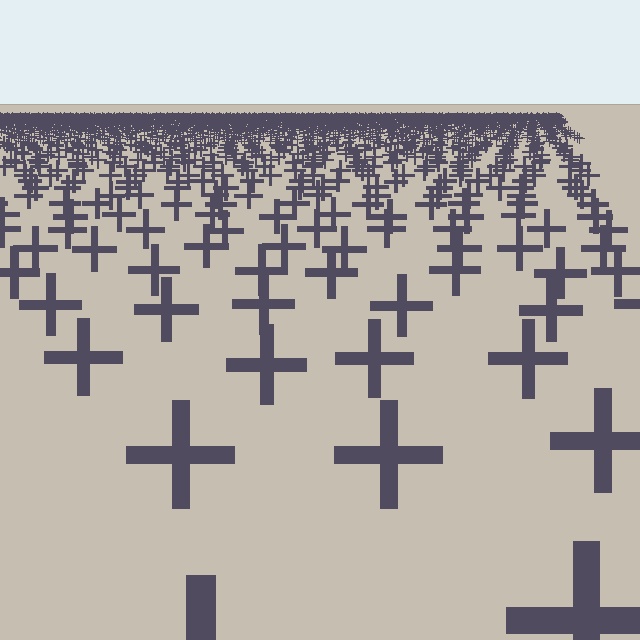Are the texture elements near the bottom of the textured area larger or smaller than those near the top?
Larger. Near the bottom, elements are closer to the viewer and appear at a bigger on-screen size.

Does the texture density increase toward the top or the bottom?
Density increases toward the top.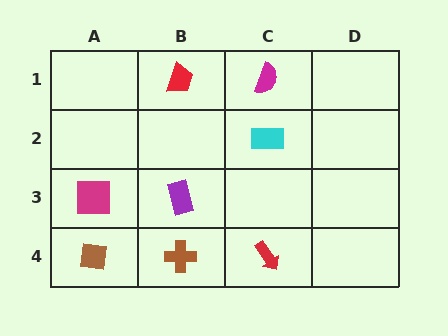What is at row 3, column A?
A magenta square.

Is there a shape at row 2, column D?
No, that cell is empty.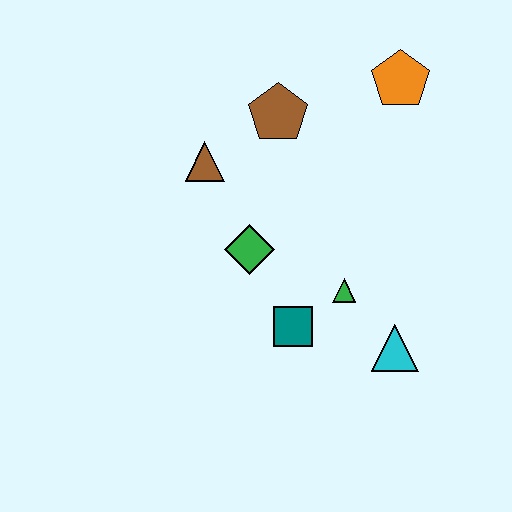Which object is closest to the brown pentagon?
The brown triangle is closest to the brown pentagon.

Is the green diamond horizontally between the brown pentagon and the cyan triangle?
No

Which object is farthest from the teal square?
The orange pentagon is farthest from the teal square.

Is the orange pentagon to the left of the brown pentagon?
No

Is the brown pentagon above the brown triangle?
Yes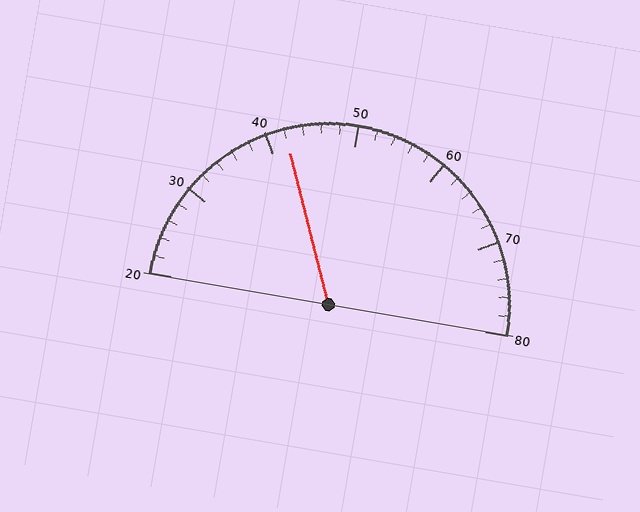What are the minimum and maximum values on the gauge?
The gauge ranges from 20 to 80.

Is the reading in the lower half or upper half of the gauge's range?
The reading is in the lower half of the range (20 to 80).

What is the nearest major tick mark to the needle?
The nearest major tick mark is 40.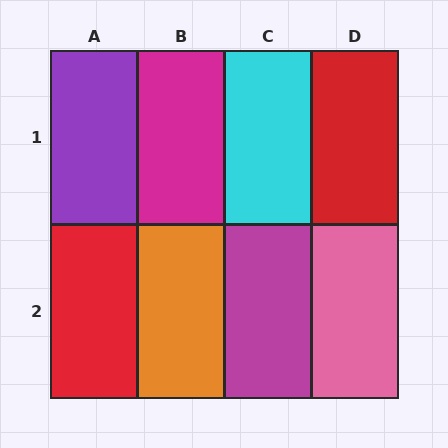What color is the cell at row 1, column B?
Magenta.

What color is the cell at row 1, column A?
Purple.